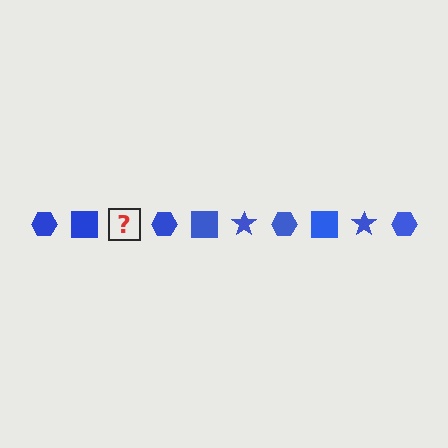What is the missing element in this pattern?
The missing element is a blue star.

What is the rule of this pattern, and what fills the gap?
The rule is that the pattern cycles through hexagon, square, star shapes in blue. The gap should be filled with a blue star.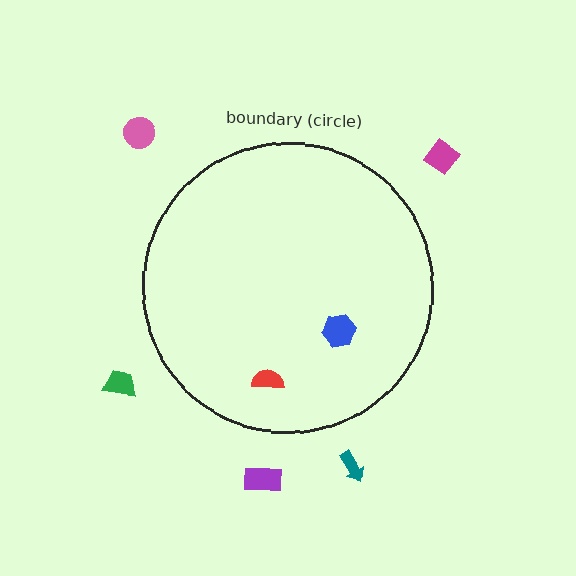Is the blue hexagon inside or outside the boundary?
Inside.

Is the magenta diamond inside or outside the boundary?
Outside.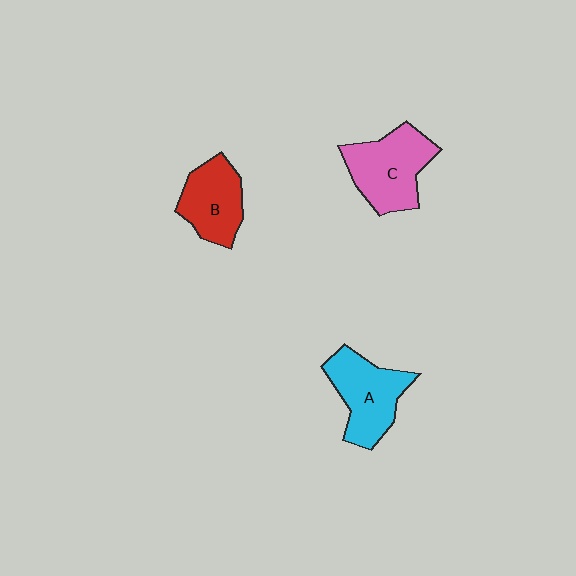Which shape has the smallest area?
Shape B (red).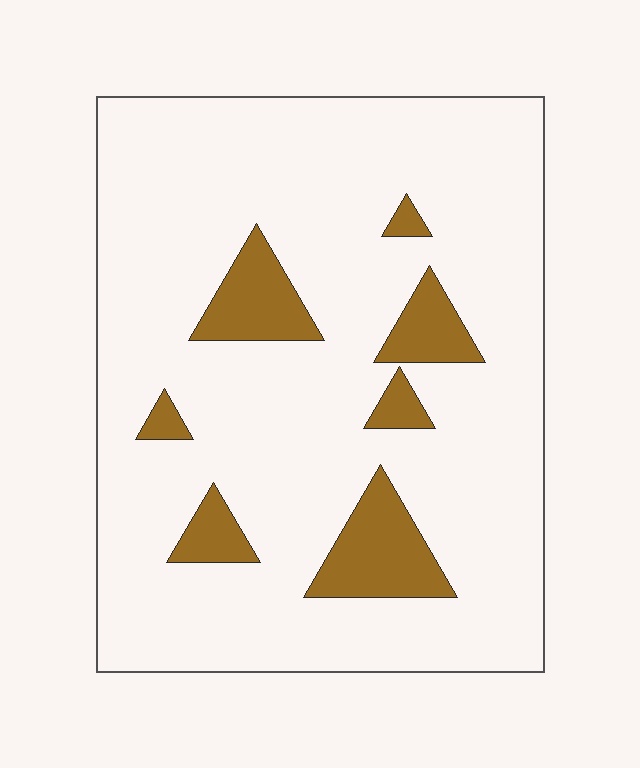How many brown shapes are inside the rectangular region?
7.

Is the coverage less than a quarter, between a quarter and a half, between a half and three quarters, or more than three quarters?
Less than a quarter.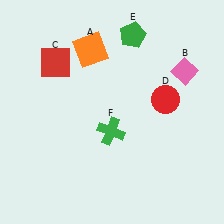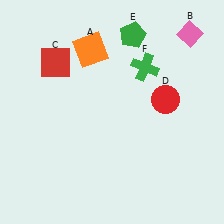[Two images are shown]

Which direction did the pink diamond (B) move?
The pink diamond (B) moved up.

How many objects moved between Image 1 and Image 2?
2 objects moved between the two images.